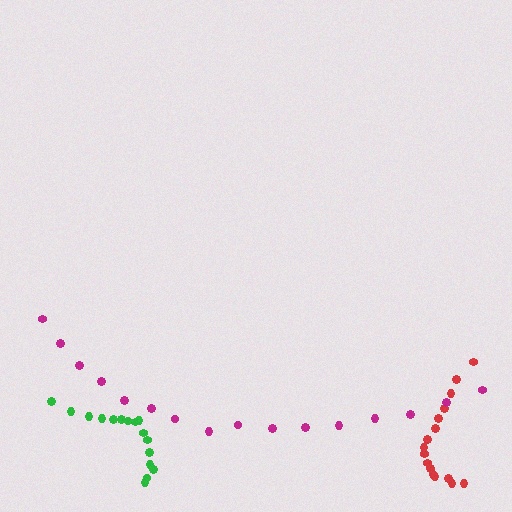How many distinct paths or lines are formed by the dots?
There are 3 distinct paths.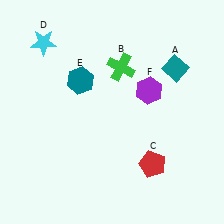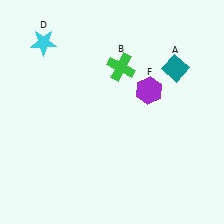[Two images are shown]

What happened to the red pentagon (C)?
The red pentagon (C) was removed in Image 2. It was in the bottom-right area of Image 1.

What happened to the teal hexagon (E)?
The teal hexagon (E) was removed in Image 2. It was in the top-left area of Image 1.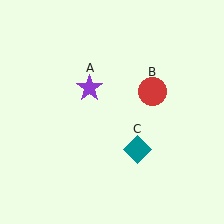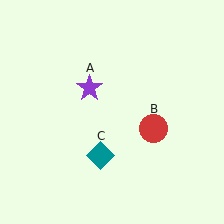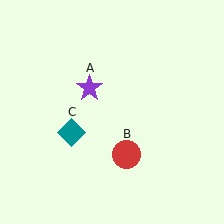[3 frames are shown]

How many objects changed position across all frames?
2 objects changed position: red circle (object B), teal diamond (object C).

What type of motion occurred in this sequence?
The red circle (object B), teal diamond (object C) rotated clockwise around the center of the scene.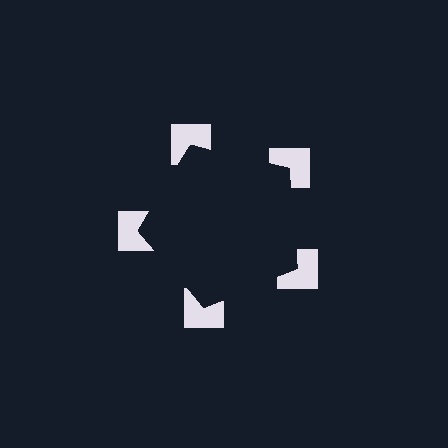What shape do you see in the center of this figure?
An illusory pentagon — its edges are inferred from the aligned wedge cuts in the notched squares, not physically drawn.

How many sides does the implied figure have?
5 sides.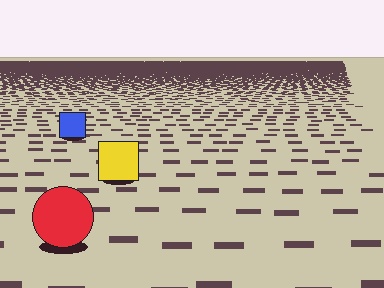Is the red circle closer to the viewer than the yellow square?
Yes. The red circle is closer — you can tell from the texture gradient: the ground texture is coarser near it.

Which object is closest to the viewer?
The red circle is closest. The texture marks near it are larger and more spread out.